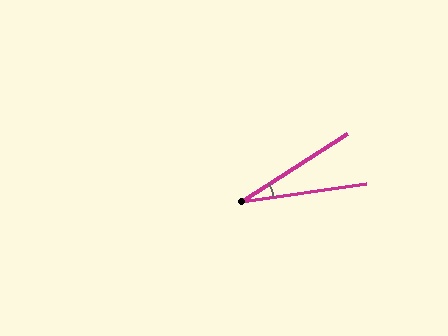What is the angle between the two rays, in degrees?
Approximately 25 degrees.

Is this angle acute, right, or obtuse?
It is acute.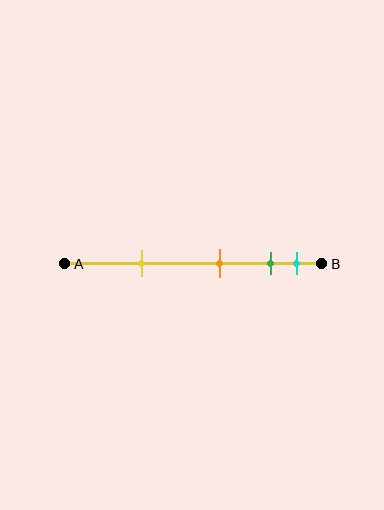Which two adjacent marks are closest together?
The green and cyan marks are the closest adjacent pair.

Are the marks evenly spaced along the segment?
No, the marks are not evenly spaced.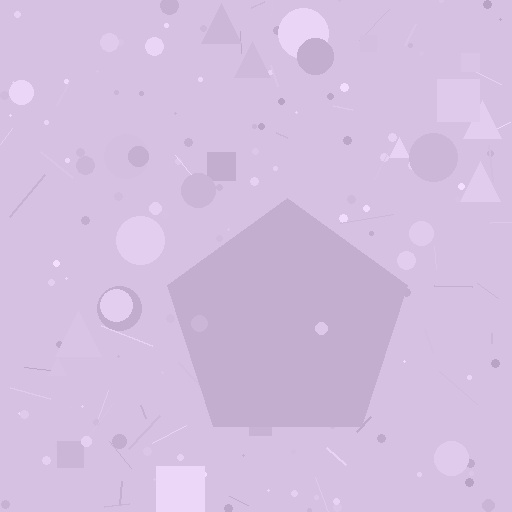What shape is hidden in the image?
A pentagon is hidden in the image.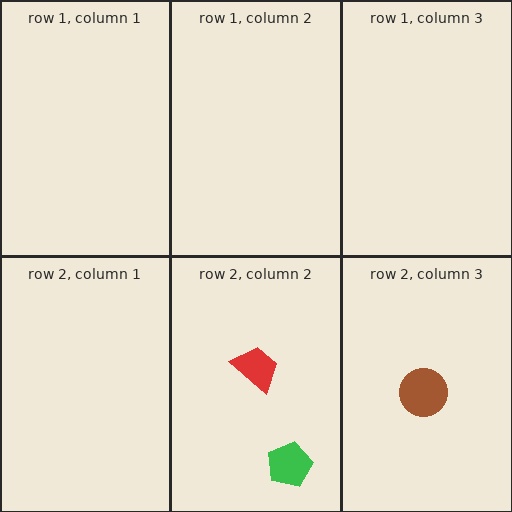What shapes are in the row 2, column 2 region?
The green pentagon, the red trapezoid.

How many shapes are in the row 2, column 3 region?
1.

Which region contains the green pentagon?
The row 2, column 2 region.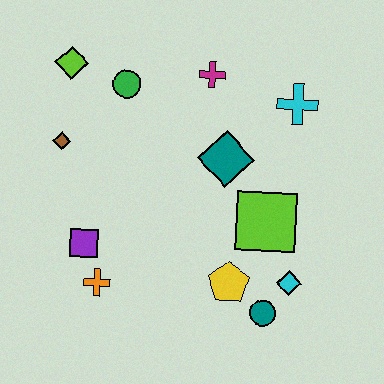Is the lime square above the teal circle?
Yes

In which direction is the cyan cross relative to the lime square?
The cyan cross is above the lime square.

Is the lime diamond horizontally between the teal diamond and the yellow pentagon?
No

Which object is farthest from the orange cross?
The cyan cross is farthest from the orange cross.